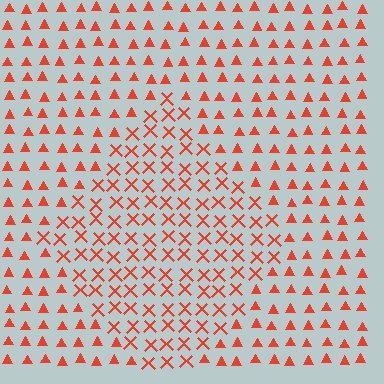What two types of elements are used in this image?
The image uses X marks inside the diamond region and triangles outside it.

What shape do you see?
I see a diamond.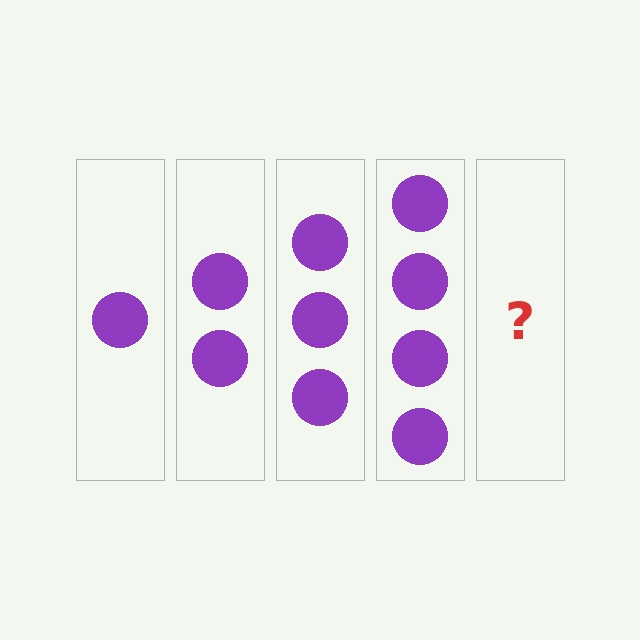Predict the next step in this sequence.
The next step is 5 circles.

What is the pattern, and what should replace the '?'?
The pattern is that each step adds one more circle. The '?' should be 5 circles.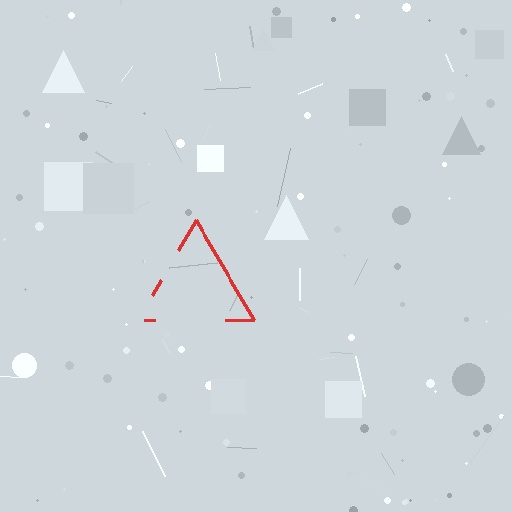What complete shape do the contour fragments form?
The contour fragments form a triangle.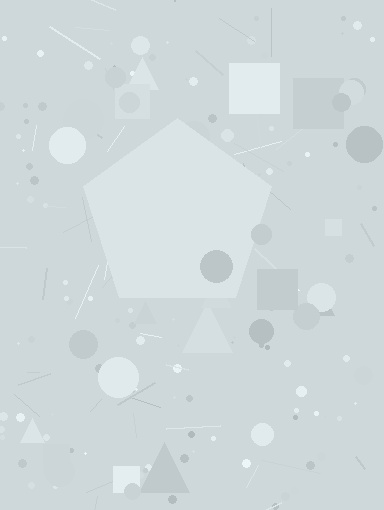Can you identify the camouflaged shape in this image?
The camouflaged shape is a pentagon.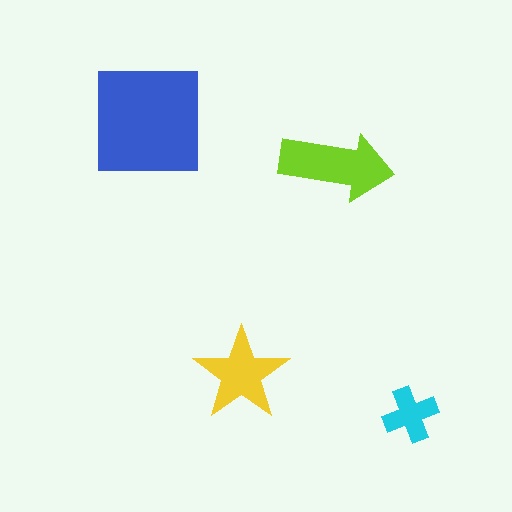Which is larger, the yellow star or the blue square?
The blue square.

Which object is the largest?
The blue square.